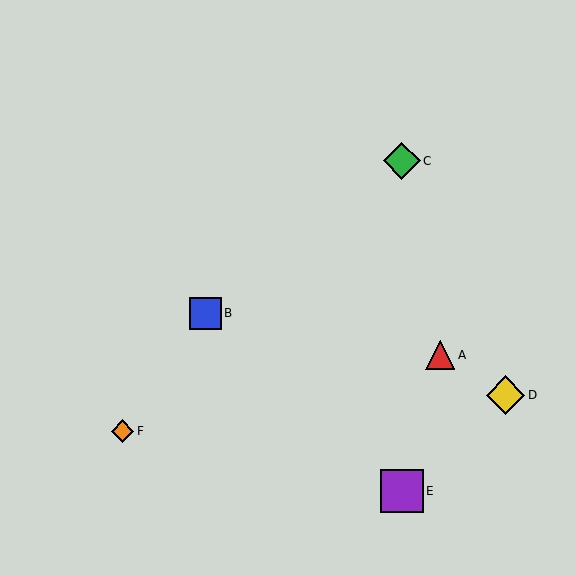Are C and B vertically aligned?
No, C is at x≈402 and B is at x≈205.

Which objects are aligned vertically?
Objects C, E are aligned vertically.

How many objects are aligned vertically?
2 objects (C, E) are aligned vertically.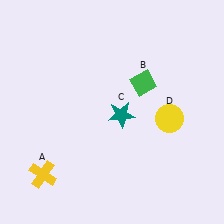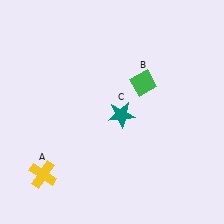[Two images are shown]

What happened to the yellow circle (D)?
The yellow circle (D) was removed in Image 2. It was in the bottom-right area of Image 1.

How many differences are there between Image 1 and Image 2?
There is 1 difference between the two images.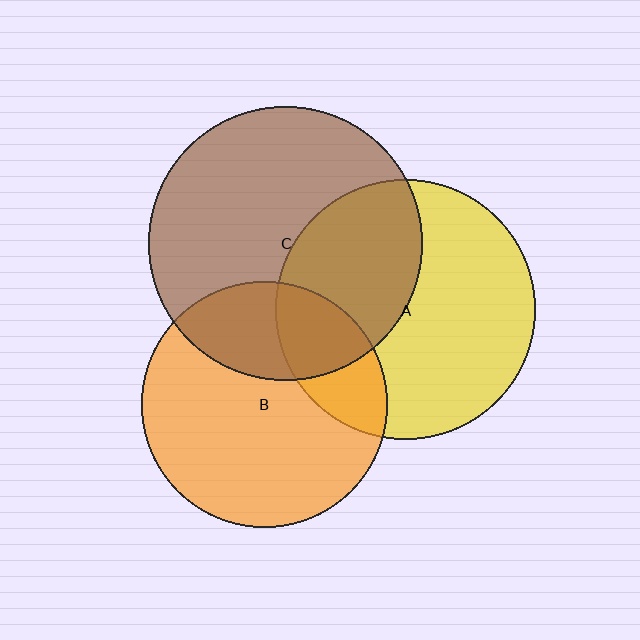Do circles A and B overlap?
Yes.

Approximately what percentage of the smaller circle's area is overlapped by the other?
Approximately 25%.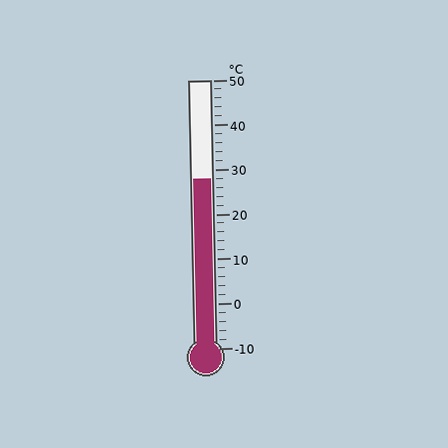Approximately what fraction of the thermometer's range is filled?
The thermometer is filled to approximately 65% of its range.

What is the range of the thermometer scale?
The thermometer scale ranges from -10°C to 50°C.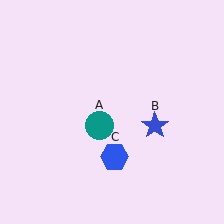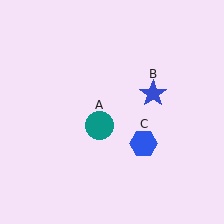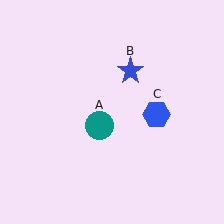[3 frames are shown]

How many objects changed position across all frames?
2 objects changed position: blue star (object B), blue hexagon (object C).